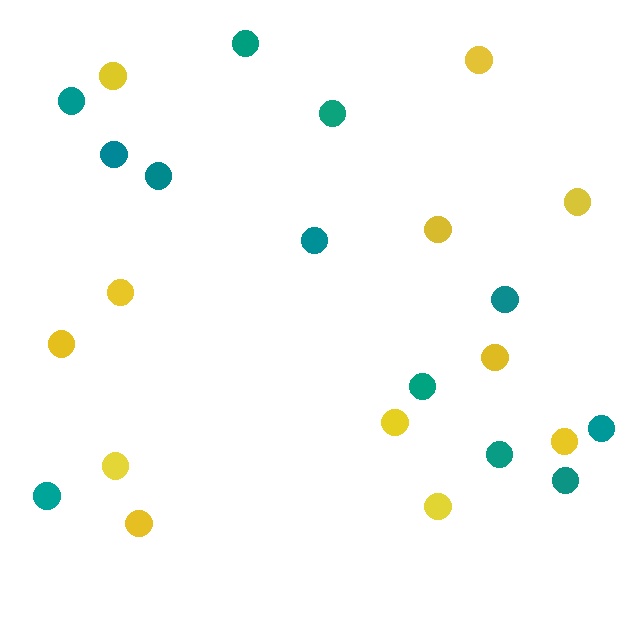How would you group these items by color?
There are 2 groups: one group of yellow circles (12) and one group of teal circles (12).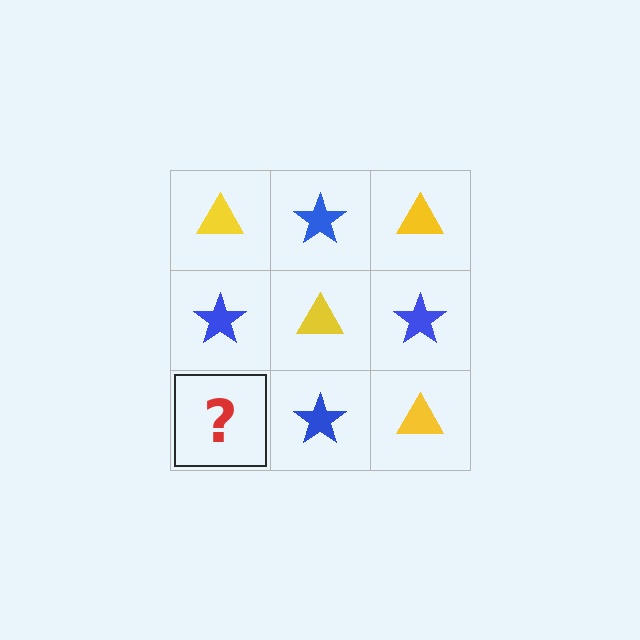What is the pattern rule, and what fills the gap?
The rule is that it alternates yellow triangle and blue star in a checkerboard pattern. The gap should be filled with a yellow triangle.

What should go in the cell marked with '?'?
The missing cell should contain a yellow triangle.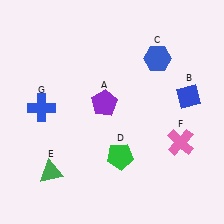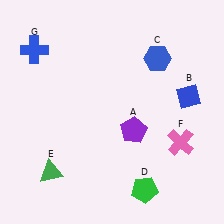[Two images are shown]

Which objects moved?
The objects that moved are: the purple pentagon (A), the green pentagon (D), the blue cross (G).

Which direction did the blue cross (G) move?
The blue cross (G) moved up.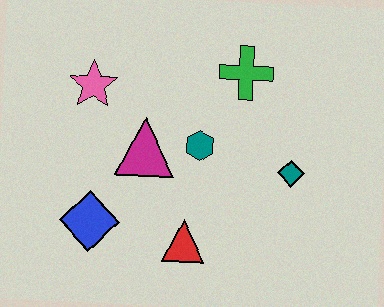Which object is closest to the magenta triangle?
The teal hexagon is closest to the magenta triangle.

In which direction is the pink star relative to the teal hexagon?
The pink star is to the left of the teal hexagon.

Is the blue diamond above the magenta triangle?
No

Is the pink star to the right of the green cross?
No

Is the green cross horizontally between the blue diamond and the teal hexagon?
No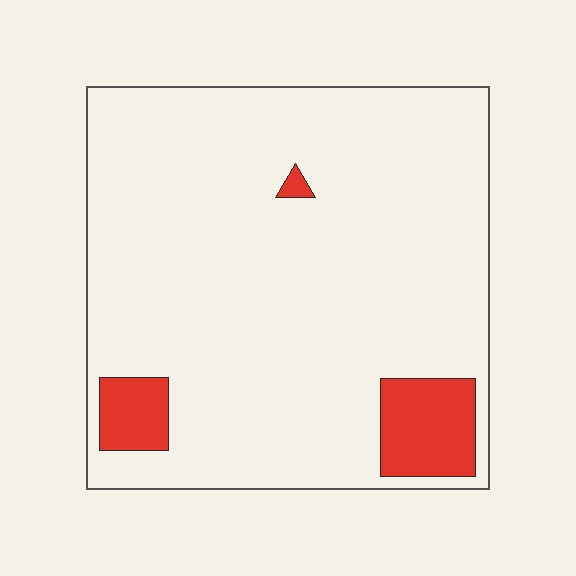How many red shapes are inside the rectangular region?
3.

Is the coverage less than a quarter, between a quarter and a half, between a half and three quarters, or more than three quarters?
Less than a quarter.